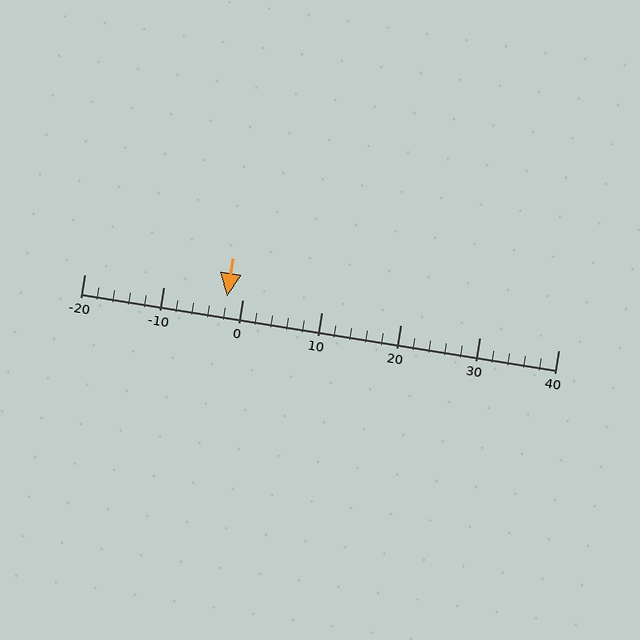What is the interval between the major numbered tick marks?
The major tick marks are spaced 10 units apart.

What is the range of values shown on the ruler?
The ruler shows values from -20 to 40.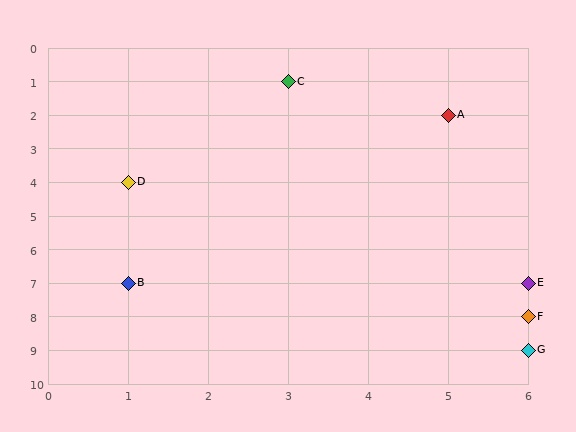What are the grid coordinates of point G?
Point G is at grid coordinates (6, 9).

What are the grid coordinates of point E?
Point E is at grid coordinates (6, 7).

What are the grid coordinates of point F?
Point F is at grid coordinates (6, 8).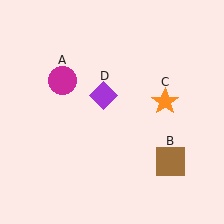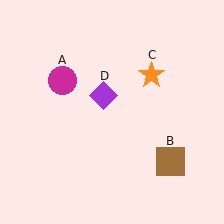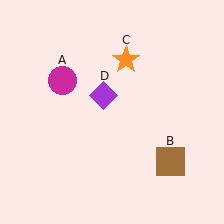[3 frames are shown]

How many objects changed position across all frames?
1 object changed position: orange star (object C).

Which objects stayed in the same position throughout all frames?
Magenta circle (object A) and brown square (object B) and purple diamond (object D) remained stationary.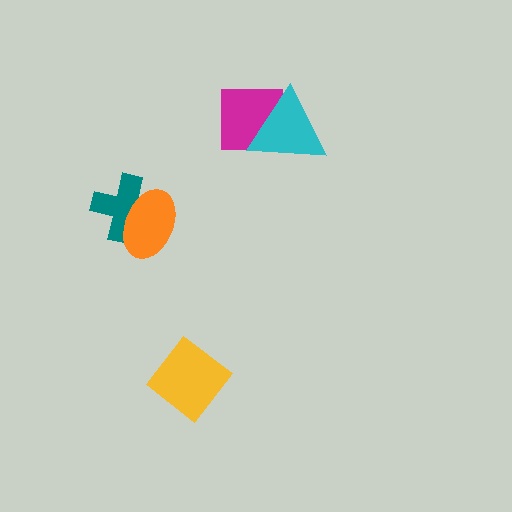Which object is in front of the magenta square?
The cyan triangle is in front of the magenta square.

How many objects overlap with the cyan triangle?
1 object overlaps with the cyan triangle.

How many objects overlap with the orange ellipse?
1 object overlaps with the orange ellipse.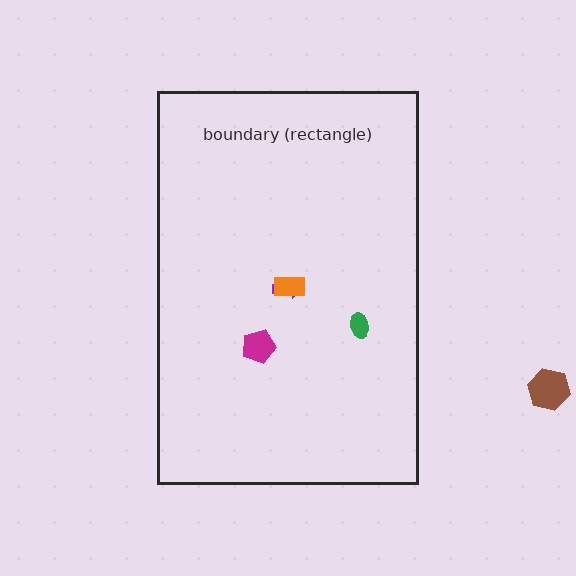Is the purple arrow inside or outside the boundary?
Inside.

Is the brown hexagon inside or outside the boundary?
Outside.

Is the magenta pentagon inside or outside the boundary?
Inside.